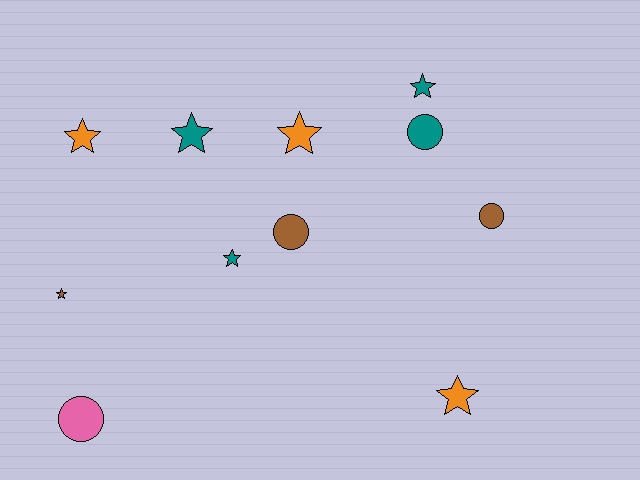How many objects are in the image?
There are 11 objects.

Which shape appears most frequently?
Star, with 7 objects.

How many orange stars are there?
There are 3 orange stars.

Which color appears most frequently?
Teal, with 4 objects.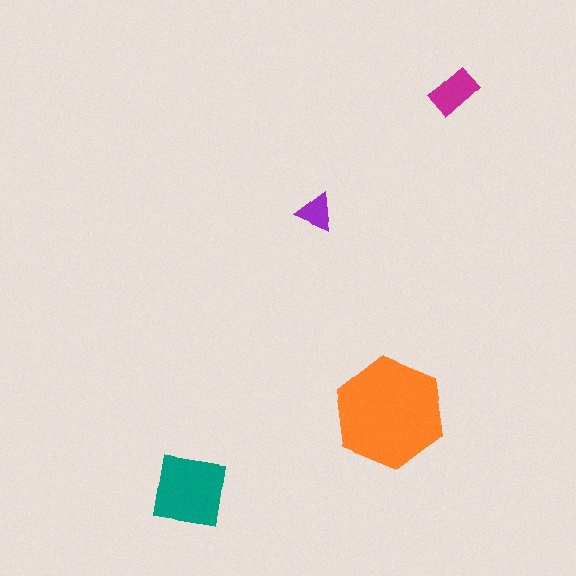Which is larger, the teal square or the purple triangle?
The teal square.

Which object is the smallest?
The purple triangle.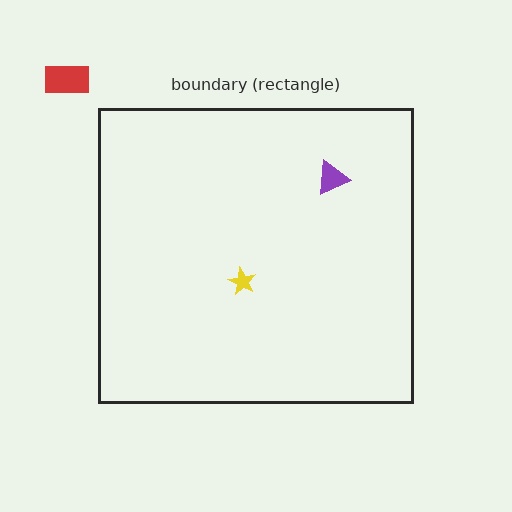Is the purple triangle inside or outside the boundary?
Inside.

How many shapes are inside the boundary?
2 inside, 1 outside.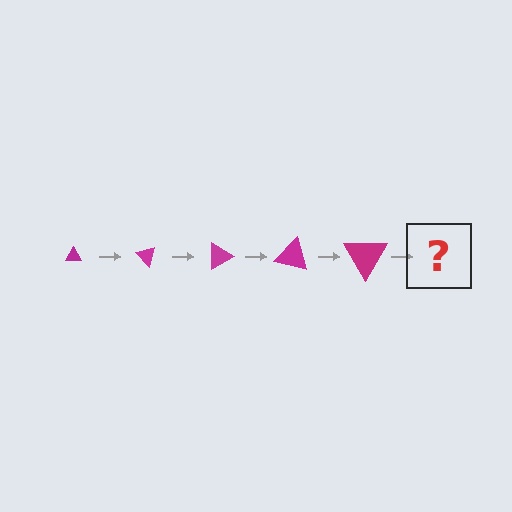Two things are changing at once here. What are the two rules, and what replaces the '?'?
The two rules are that the triangle grows larger each step and it rotates 45 degrees each step. The '?' should be a triangle, larger than the previous one and rotated 225 degrees from the start.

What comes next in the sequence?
The next element should be a triangle, larger than the previous one and rotated 225 degrees from the start.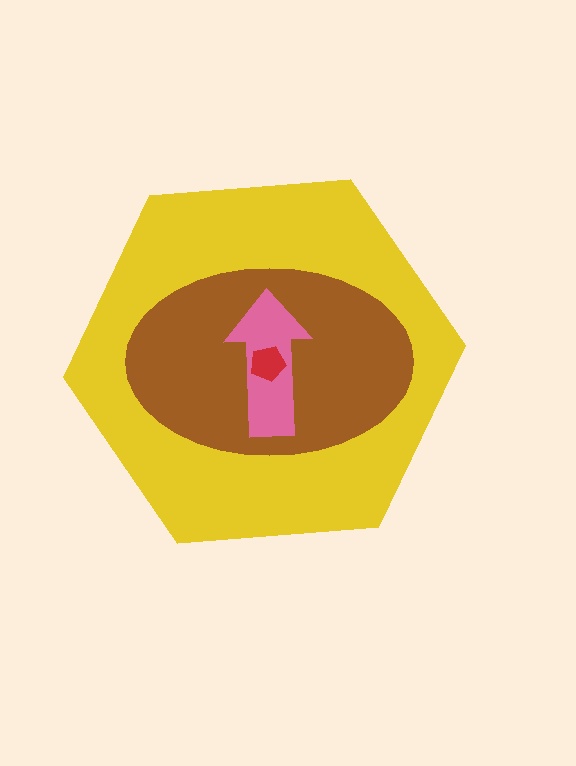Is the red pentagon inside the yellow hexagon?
Yes.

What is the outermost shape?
The yellow hexagon.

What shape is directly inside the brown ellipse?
The pink arrow.